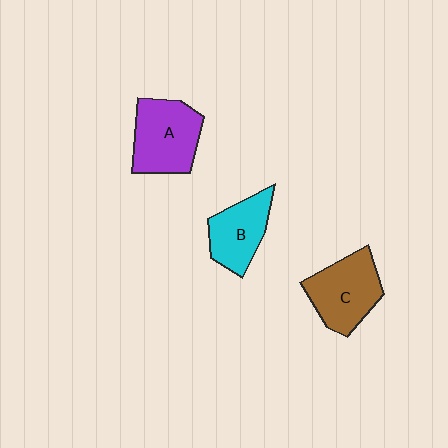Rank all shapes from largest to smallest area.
From largest to smallest: A (purple), C (brown), B (cyan).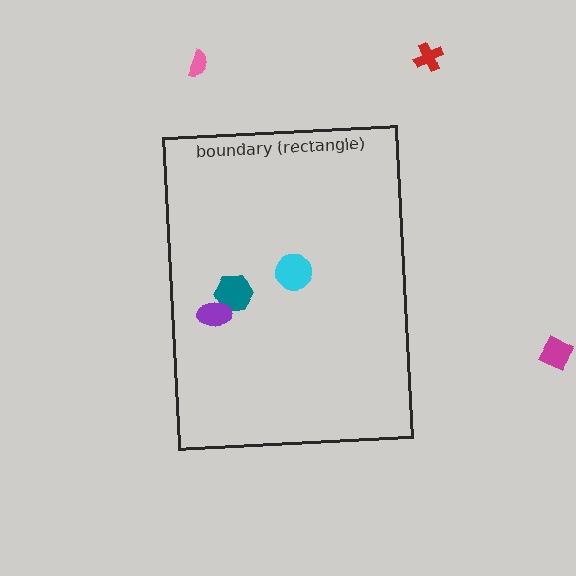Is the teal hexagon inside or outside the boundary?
Inside.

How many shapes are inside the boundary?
3 inside, 3 outside.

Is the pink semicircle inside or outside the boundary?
Outside.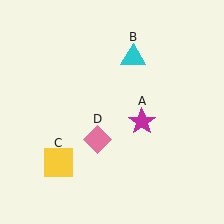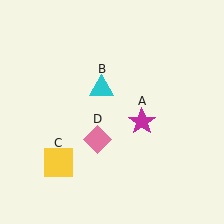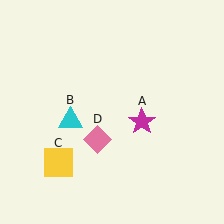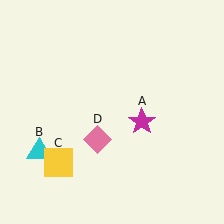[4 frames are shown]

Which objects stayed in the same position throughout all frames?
Magenta star (object A) and yellow square (object C) and pink diamond (object D) remained stationary.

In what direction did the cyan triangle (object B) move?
The cyan triangle (object B) moved down and to the left.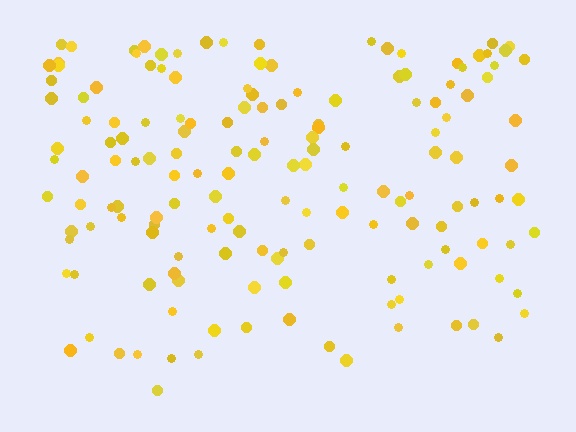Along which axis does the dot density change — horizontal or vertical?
Vertical.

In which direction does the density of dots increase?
From bottom to top, with the top side densest.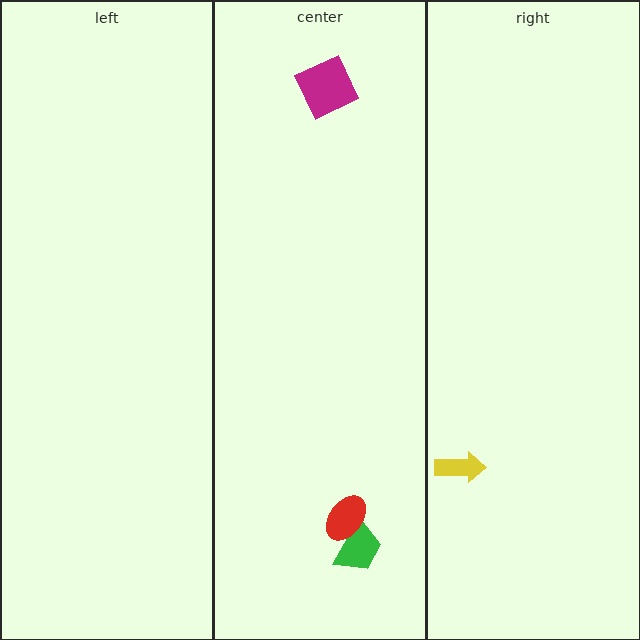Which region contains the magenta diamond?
The center region.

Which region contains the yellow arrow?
The right region.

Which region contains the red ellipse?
The center region.